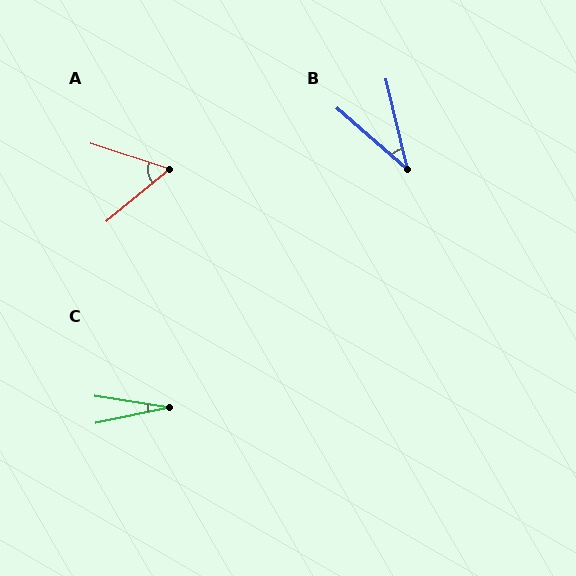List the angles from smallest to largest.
C (20°), B (35°), A (57°).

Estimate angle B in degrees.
Approximately 35 degrees.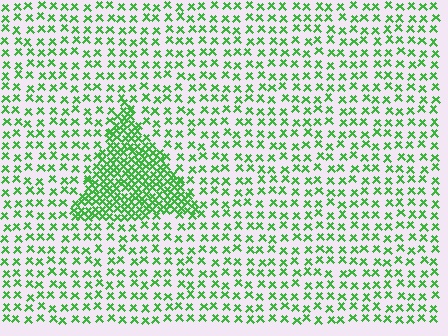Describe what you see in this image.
The image contains small green elements arranged at two different densities. A triangle-shaped region is visible where the elements are more densely packed than the surrounding area.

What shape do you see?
I see a triangle.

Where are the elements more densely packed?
The elements are more densely packed inside the triangle boundary.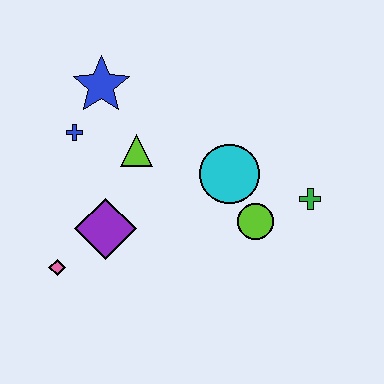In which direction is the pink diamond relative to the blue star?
The pink diamond is below the blue star.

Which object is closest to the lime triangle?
The blue cross is closest to the lime triangle.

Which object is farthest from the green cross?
The pink diamond is farthest from the green cross.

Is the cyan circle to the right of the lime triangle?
Yes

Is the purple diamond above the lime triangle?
No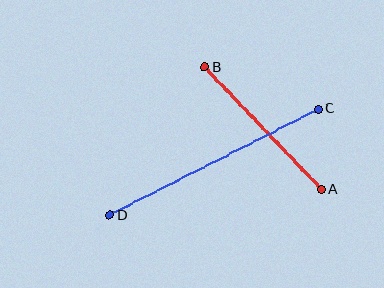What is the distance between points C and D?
The distance is approximately 234 pixels.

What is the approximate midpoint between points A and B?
The midpoint is at approximately (263, 128) pixels.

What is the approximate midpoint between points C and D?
The midpoint is at approximately (214, 162) pixels.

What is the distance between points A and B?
The distance is approximately 169 pixels.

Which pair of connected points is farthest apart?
Points C and D are farthest apart.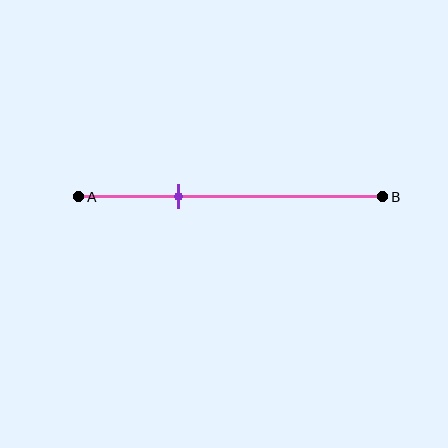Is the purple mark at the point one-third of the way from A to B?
Yes, the mark is approximately at the one-third point.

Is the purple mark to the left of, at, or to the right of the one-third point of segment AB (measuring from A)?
The purple mark is approximately at the one-third point of segment AB.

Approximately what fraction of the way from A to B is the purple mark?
The purple mark is approximately 35% of the way from A to B.